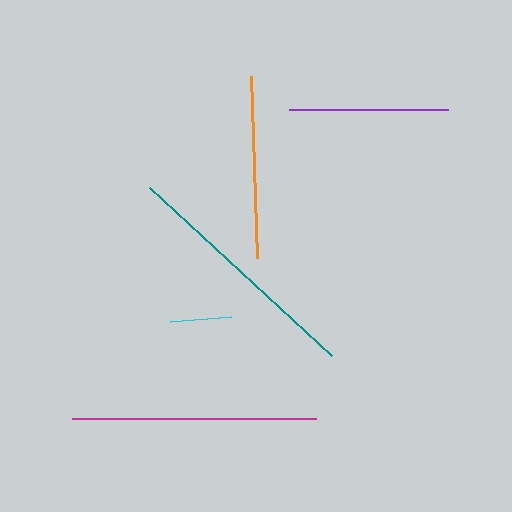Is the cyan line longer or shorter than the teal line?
The teal line is longer than the cyan line.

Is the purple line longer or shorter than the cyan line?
The purple line is longer than the cyan line.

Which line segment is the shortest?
The cyan line is the shortest at approximately 61 pixels.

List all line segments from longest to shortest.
From longest to shortest: teal, magenta, orange, purple, cyan.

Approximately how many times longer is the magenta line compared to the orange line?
The magenta line is approximately 1.3 times the length of the orange line.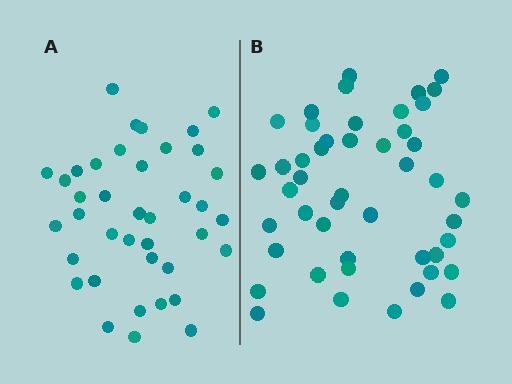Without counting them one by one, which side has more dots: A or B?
Region B (the right region) has more dots.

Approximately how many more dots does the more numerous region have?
Region B has roughly 8 or so more dots than region A.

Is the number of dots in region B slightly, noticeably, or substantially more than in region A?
Region B has only slightly more — the two regions are fairly close. The ratio is roughly 1.2 to 1.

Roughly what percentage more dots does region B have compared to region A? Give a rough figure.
About 20% more.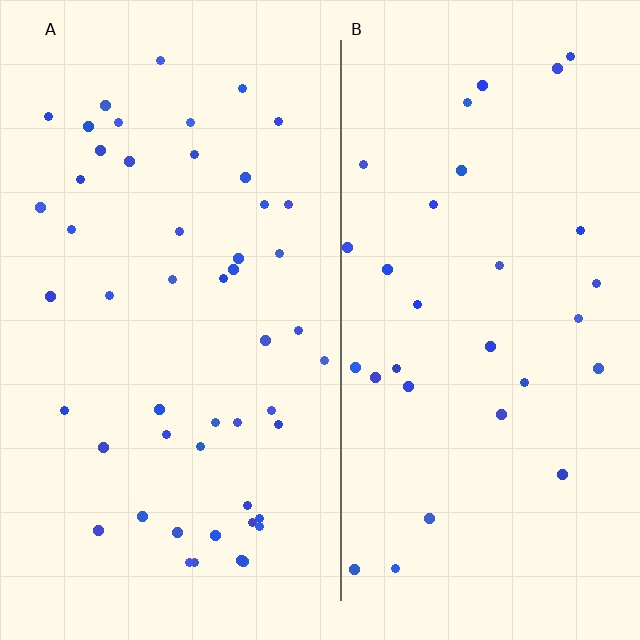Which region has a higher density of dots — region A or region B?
A (the left).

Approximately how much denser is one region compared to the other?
Approximately 1.6× — region A over region B.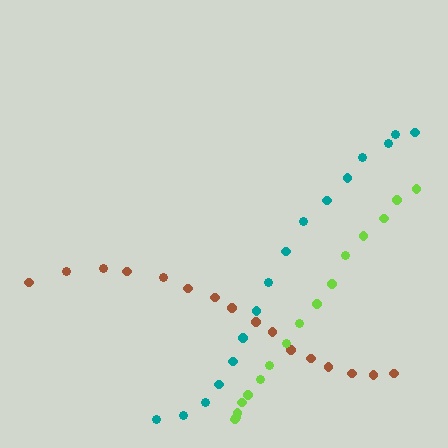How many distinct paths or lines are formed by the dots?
There are 3 distinct paths.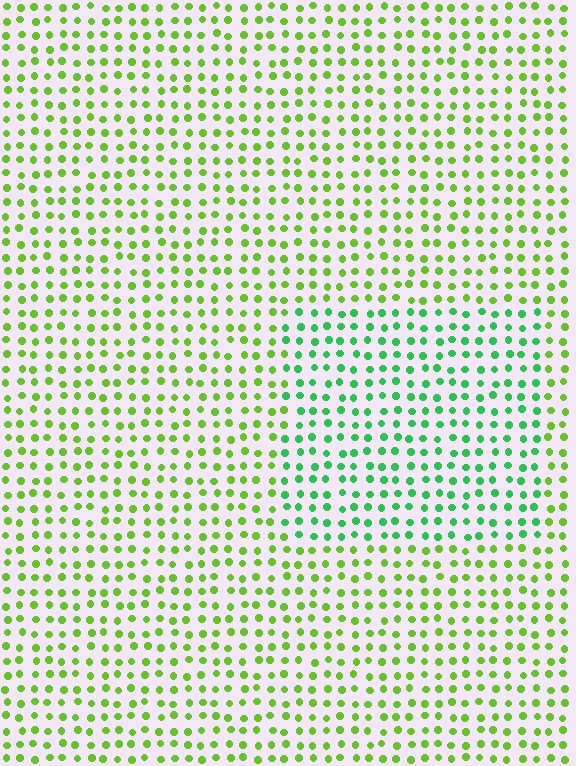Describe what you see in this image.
The image is filled with small lime elements in a uniform arrangement. A rectangle-shaped region is visible where the elements are tinted to a slightly different hue, forming a subtle color boundary.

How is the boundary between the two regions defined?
The boundary is defined purely by a slight shift in hue (about 41 degrees). Spacing, size, and orientation are identical on both sides.